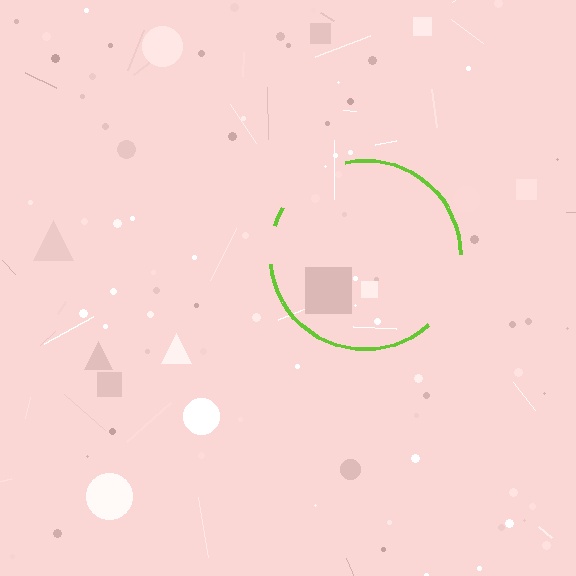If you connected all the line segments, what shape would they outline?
They would outline a circle.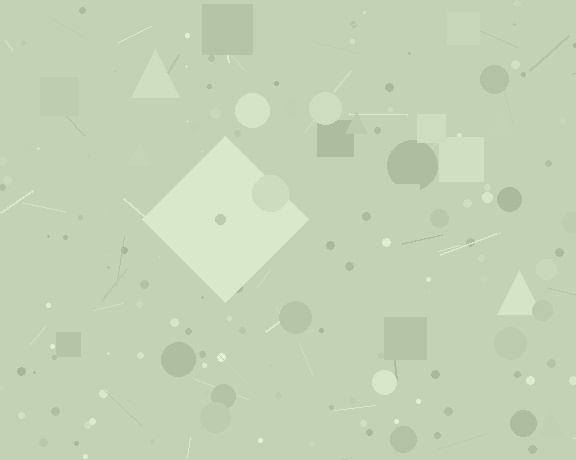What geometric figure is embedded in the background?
A diamond is embedded in the background.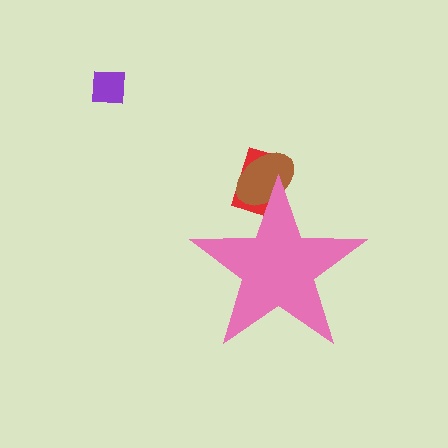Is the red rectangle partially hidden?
Yes, the red rectangle is partially hidden behind the pink star.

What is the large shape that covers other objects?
A pink star.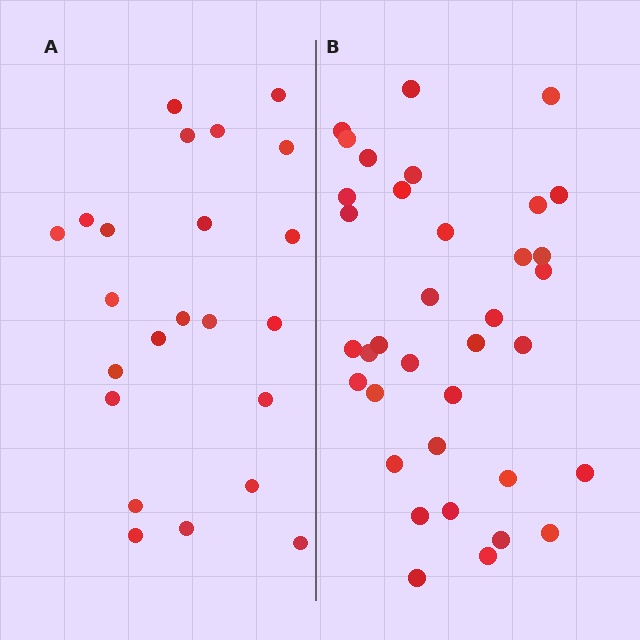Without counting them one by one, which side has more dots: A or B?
Region B (the right region) has more dots.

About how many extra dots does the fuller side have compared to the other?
Region B has approximately 15 more dots than region A.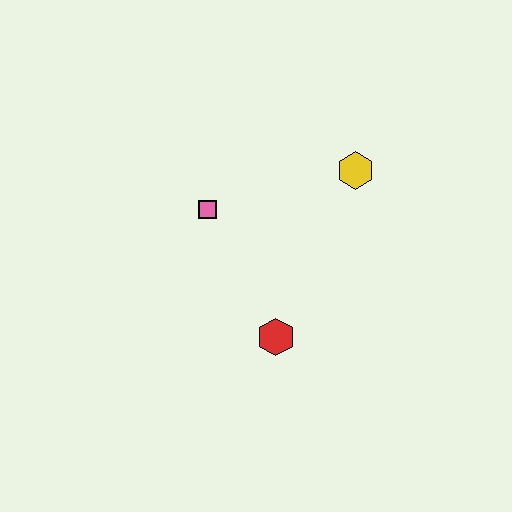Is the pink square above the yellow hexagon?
No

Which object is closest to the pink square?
The red hexagon is closest to the pink square.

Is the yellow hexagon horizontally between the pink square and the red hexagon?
No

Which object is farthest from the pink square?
The yellow hexagon is farthest from the pink square.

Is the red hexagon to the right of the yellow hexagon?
No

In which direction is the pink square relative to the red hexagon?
The pink square is above the red hexagon.